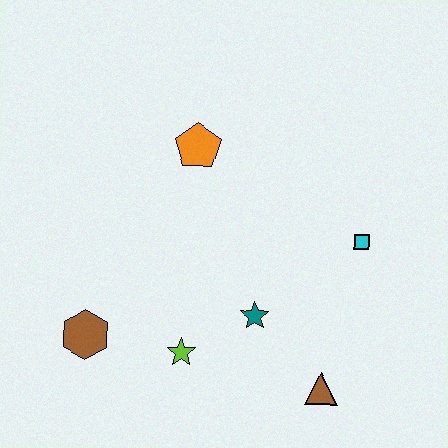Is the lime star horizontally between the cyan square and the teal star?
No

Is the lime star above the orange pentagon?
No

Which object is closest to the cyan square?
The teal star is closest to the cyan square.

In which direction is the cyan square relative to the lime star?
The cyan square is to the right of the lime star.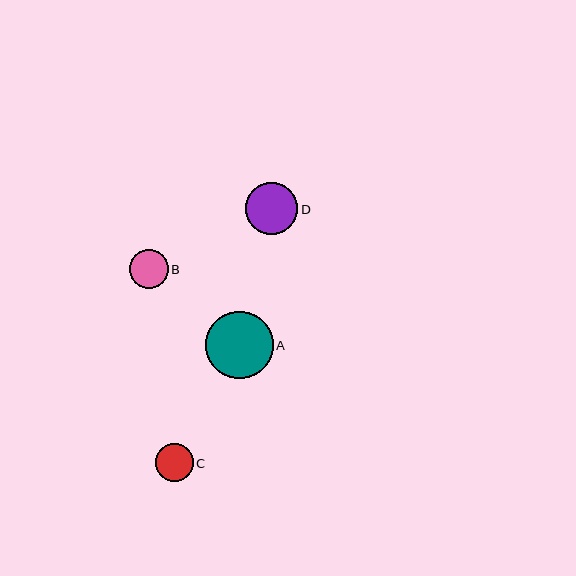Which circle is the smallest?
Circle C is the smallest with a size of approximately 38 pixels.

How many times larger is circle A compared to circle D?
Circle A is approximately 1.3 times the size of circle D.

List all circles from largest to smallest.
From largest to smallest: A, D, B, C.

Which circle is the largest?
Circle A is the largest with a size of approximately 68 pixels.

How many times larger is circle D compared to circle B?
Circle D is approximately 1.3 times the size of circle B.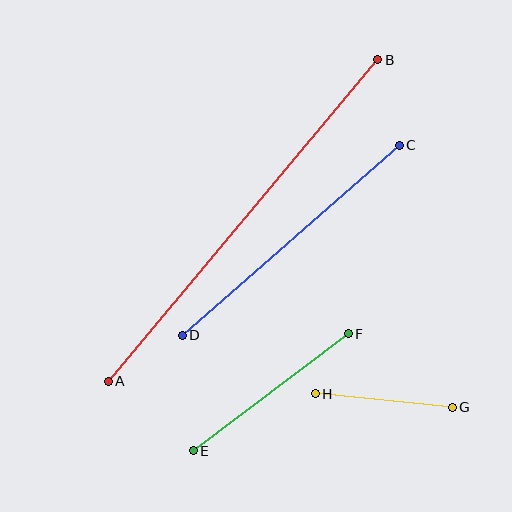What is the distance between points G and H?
The distance is approximately 138 pixels.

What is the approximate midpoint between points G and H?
The midpoint is at approximately (384, 400) pixels.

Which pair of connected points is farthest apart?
Points A and B are farthest apart.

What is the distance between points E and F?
The distance is approximately 194 pixels.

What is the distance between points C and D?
The distance is approximately 289 pixels.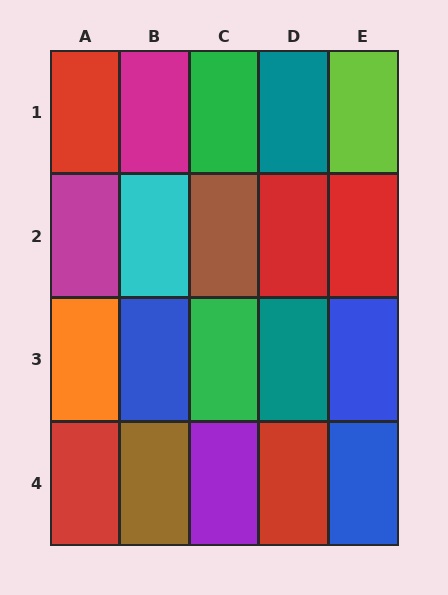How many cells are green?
2 cells are green.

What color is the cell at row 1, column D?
Teal.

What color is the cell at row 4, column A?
Red.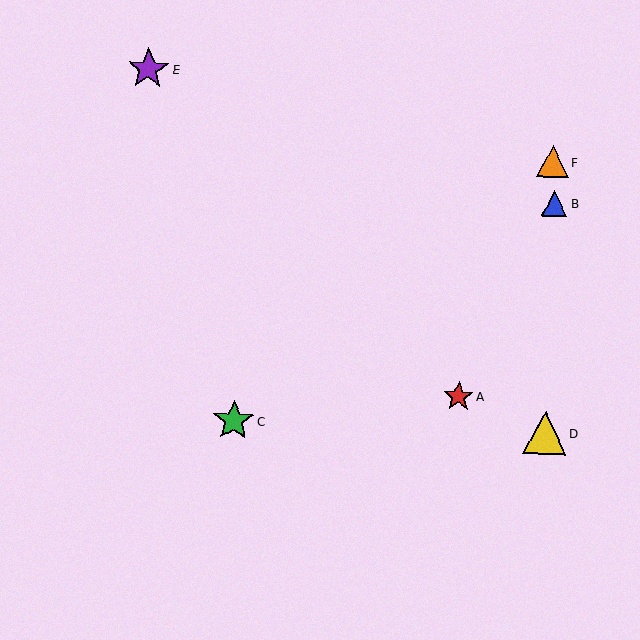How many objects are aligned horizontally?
2 objects (C, D) are aligned horizontally.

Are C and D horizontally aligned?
Yes, both are at y≈421.